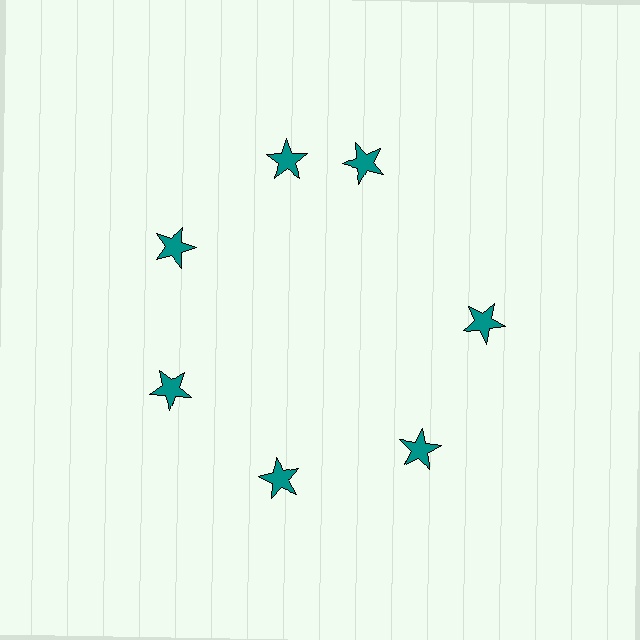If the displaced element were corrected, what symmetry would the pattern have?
It would have 7-fold rotational symmetry — the pattern would map onto itself every 51 degrees.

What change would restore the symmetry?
The symmetry would be restored by rotating it back into even spacing with its neighbors so that all 7 stars sit at equal angles and equal distance from the center.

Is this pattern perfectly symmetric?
No. The 7 teal stars are arranged in a ring, but one element near the 1 o'clock position is rotated out of alignment along the ring, breaking the 7-fold rotational symmetry.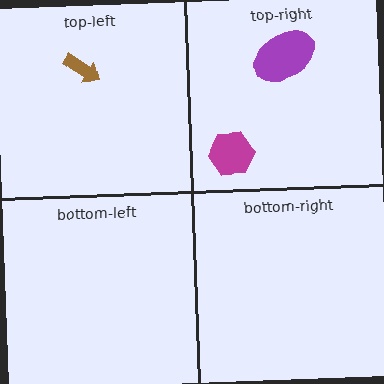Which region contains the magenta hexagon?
The top-right region.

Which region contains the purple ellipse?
The top-right region.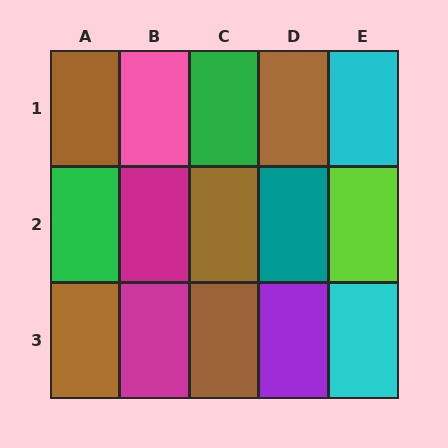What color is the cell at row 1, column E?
Cyan.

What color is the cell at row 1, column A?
Brown.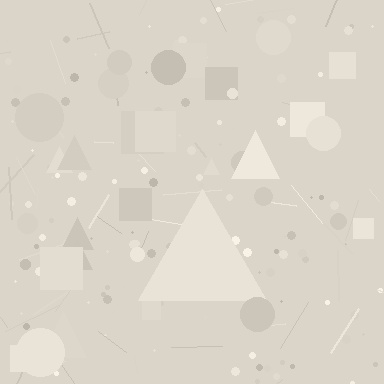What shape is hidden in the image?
A triangle is hidden in the image.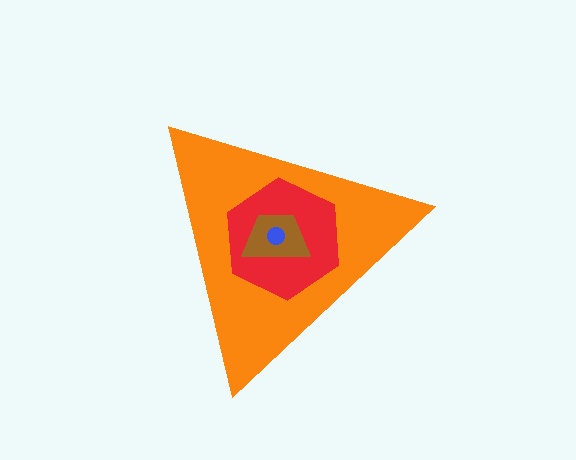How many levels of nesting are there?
4.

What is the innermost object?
The blue circle.